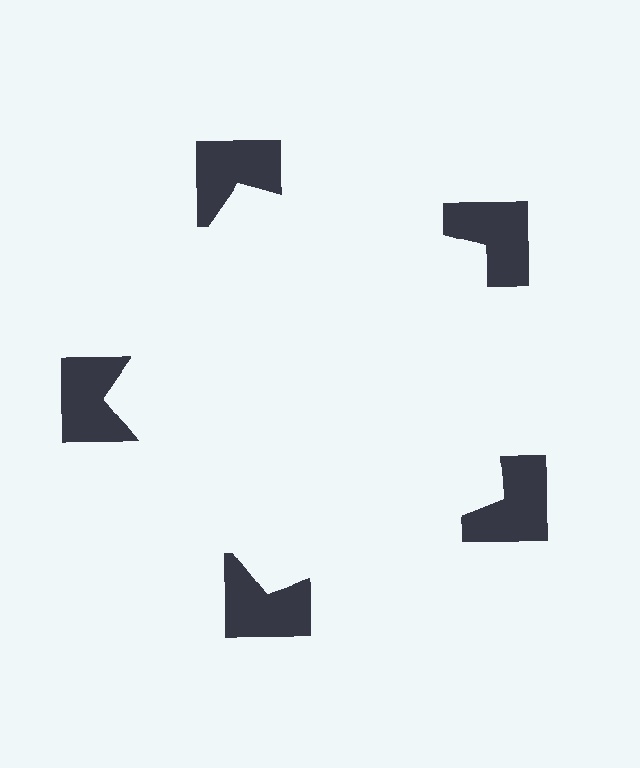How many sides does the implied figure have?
5 sides.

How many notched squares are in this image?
There are 5 — one at each vertex of the illusory pentagon.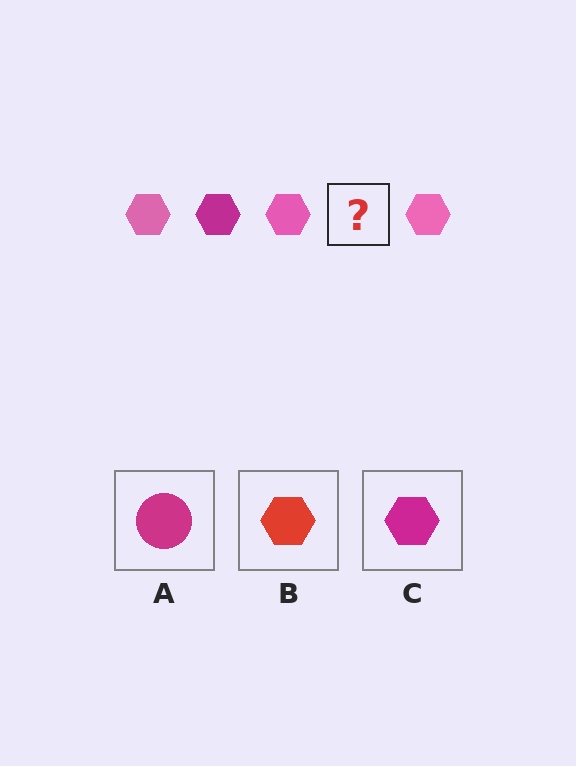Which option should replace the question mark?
Option C.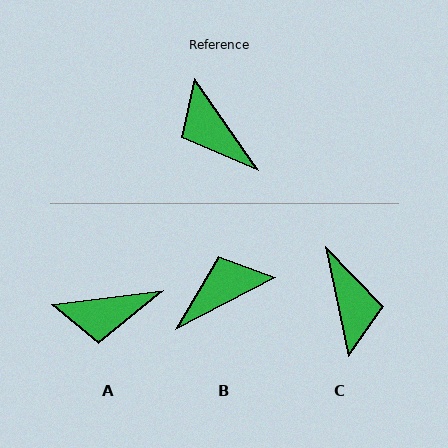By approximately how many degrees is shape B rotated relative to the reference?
Approximately 97 degrees clockwise.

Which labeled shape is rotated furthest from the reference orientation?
C, about 157 degrees away.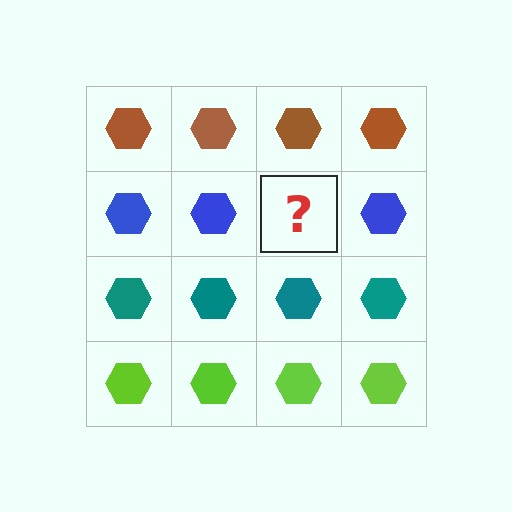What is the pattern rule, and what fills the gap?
The rule is that each row has a consistent color. The gap should be filled with a blue hexagon.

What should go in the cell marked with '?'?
The missing cell should contain a blue hexagon.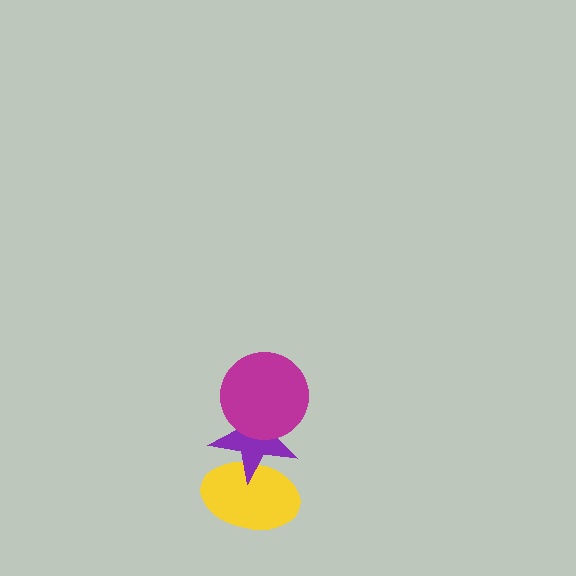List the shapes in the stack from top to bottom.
From top to bottom: the magenta circle, the purple star, the yellow ellipse.